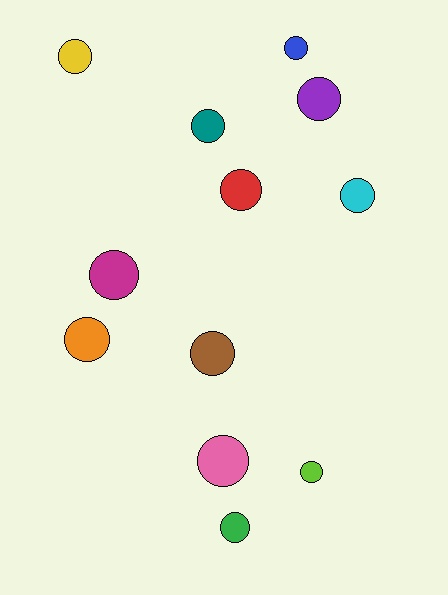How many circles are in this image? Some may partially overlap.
There are 12 circles.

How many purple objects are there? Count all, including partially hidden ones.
There is 1 purple object.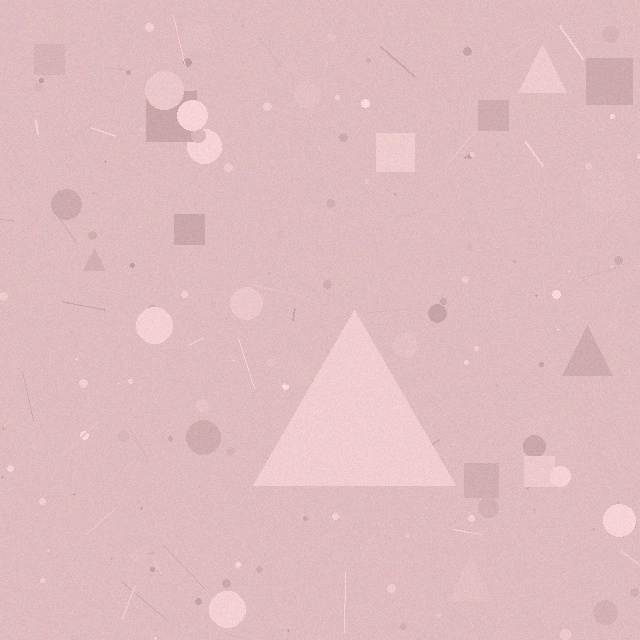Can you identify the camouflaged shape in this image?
The camouflaged shape is a triangle.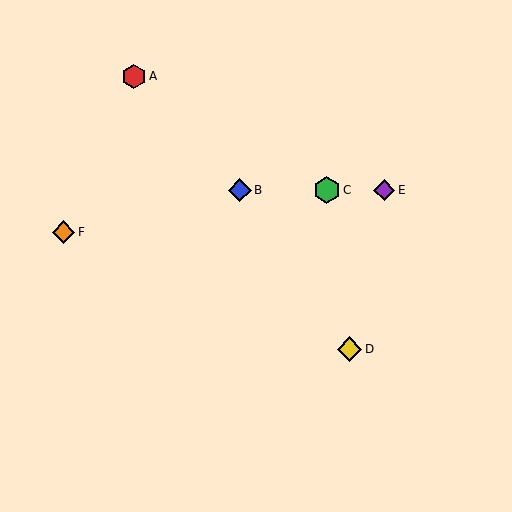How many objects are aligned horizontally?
3 objects (B, C, E) are aligned horizontally.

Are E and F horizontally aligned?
No, E is at y≈190 and F is at y≈232.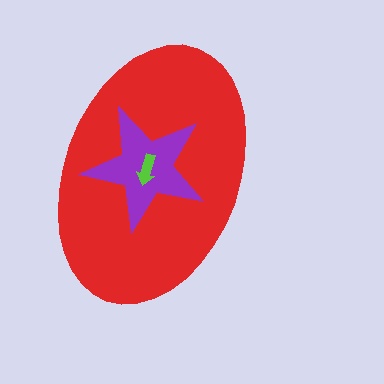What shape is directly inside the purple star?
The lime arrow.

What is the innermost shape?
The lime arrow.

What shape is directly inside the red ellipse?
The purple star.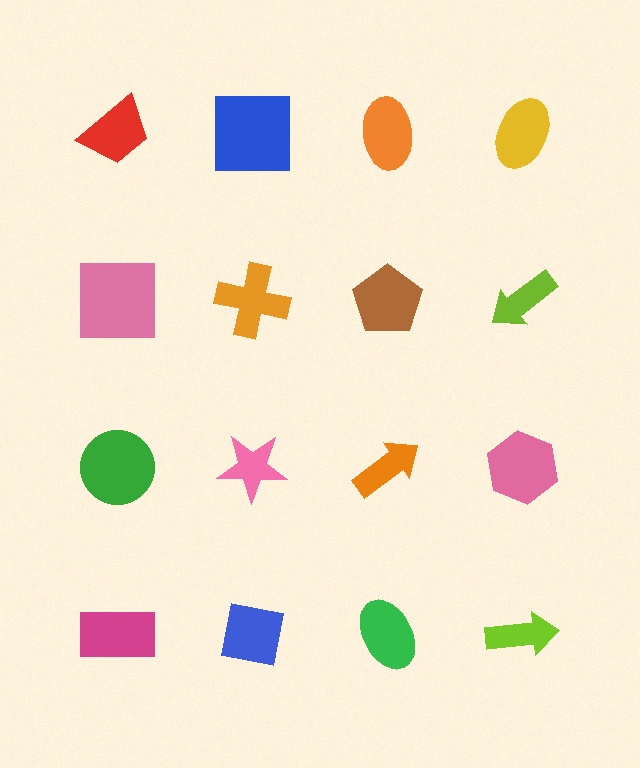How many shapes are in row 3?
4 shapes.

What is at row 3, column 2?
A pink star.